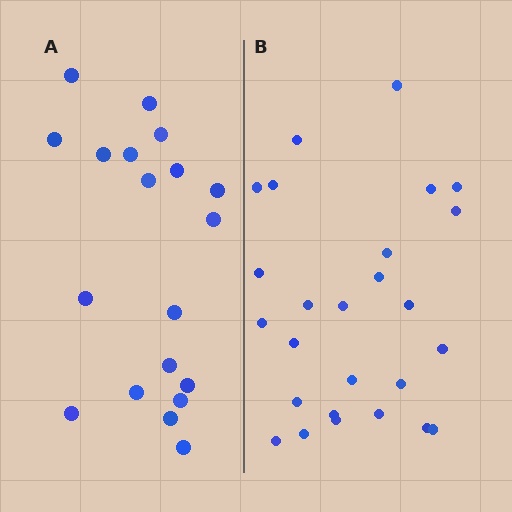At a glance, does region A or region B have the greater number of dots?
Region B (the right region) has more dots.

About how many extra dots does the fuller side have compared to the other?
Region B has roughly 8 or so more dots than region A.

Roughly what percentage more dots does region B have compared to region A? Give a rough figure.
About 35% more.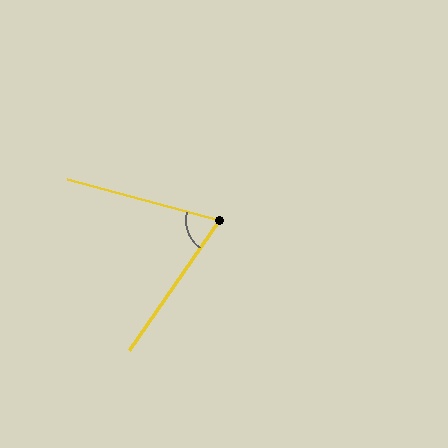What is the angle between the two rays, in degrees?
Approximately 70 degrees.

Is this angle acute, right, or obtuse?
It is acute.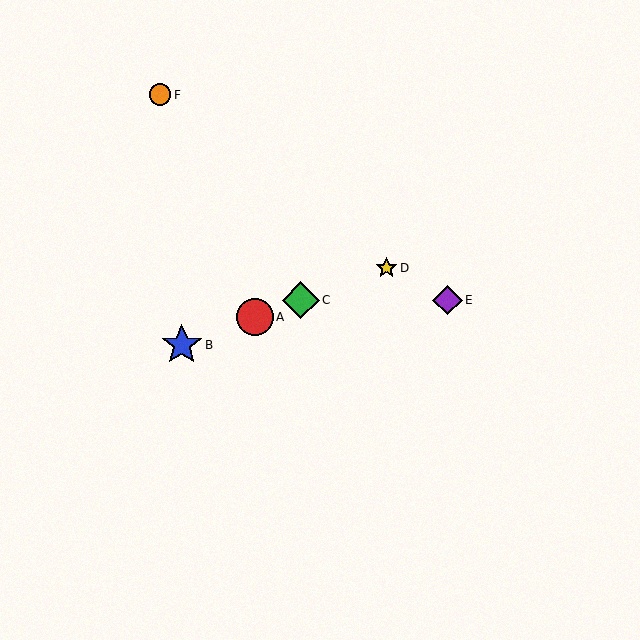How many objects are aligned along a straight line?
4 objects (A, B, C, D) are aligned along a straight line.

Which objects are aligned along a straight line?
Objects A, B, C, D are aligned along a straight line.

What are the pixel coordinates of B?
Object B is at (182, 345).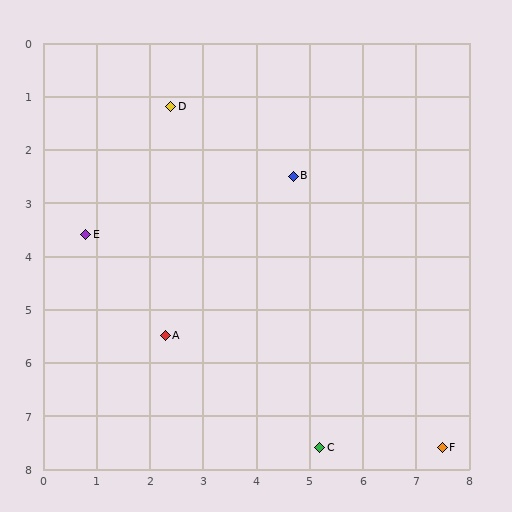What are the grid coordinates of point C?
Point C is at approximately (5.2, 7.6).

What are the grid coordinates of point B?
Point B is at approximately (4.7, 2.5).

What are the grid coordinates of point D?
Point D is at approximately (2.4, 1.2).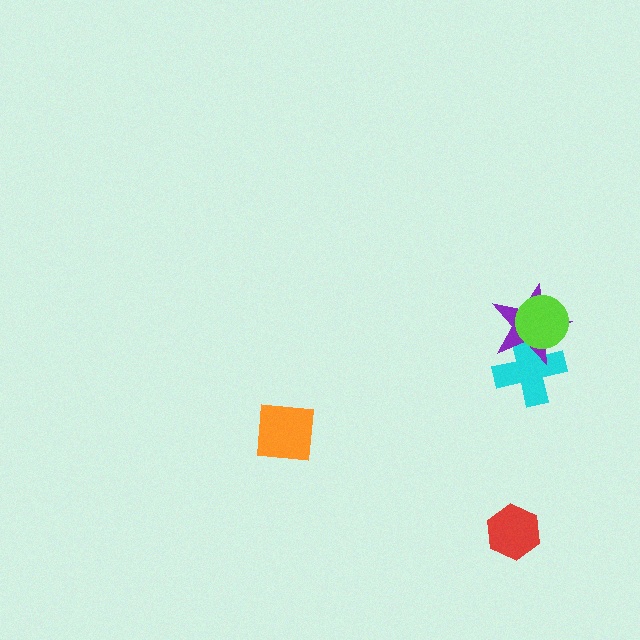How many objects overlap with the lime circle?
2 objects overlap with the lime circle.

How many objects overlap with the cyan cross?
2 objects overlap with the cyan cross.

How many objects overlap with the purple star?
2 objects overlap with the purple star.